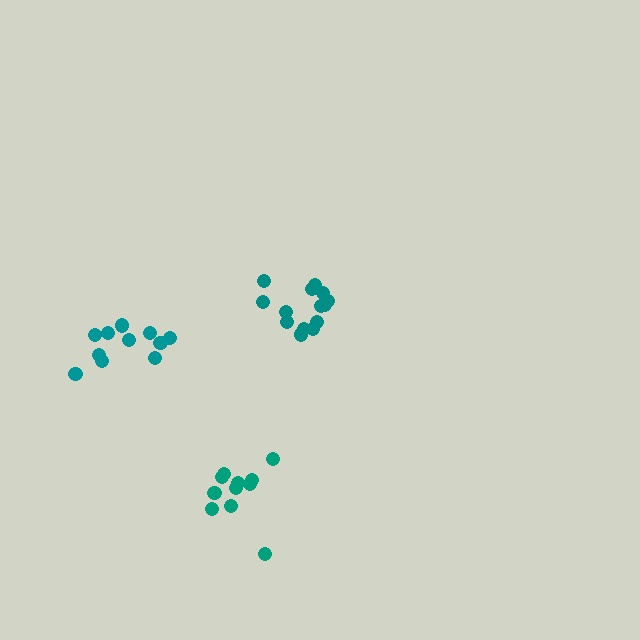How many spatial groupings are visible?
There are 3 spatial groupings.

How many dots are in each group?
Group 1: 11 dots, Group 2: 14 dots, Group 3: 11 dots (36 total).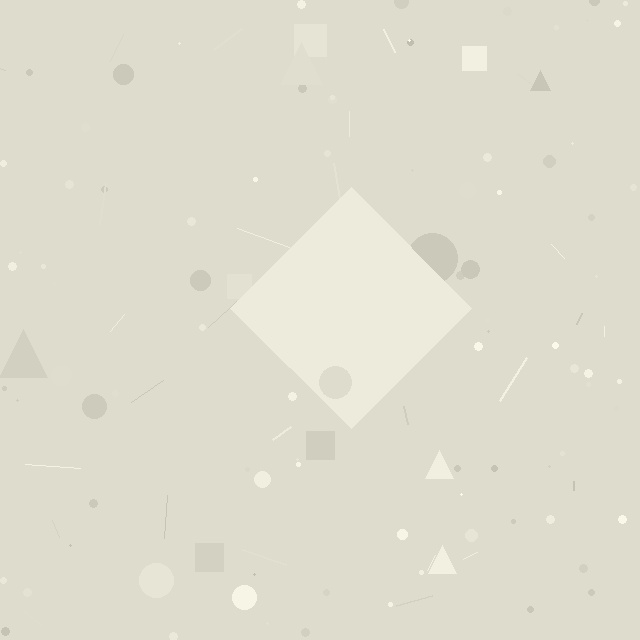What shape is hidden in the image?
A diamond is hidden in the image.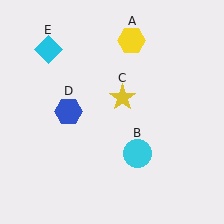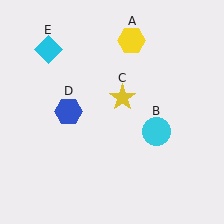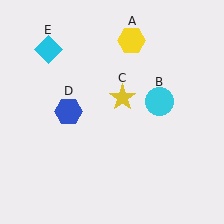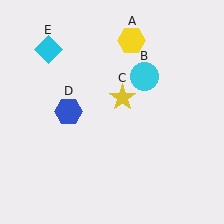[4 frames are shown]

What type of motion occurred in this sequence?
The cyan circle (object B) rotated counterclockwise around the center of the scene.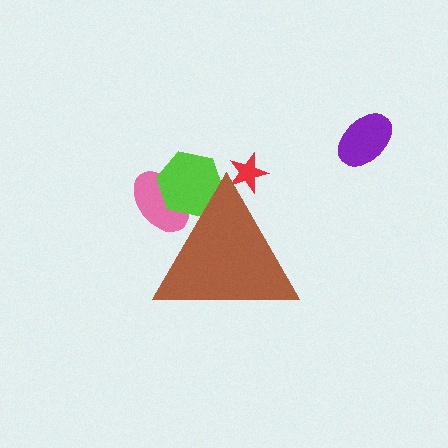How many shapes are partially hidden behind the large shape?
3 shapes are partially hidden.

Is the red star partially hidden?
Yes, the red star is partially hidden behind the brown triangle.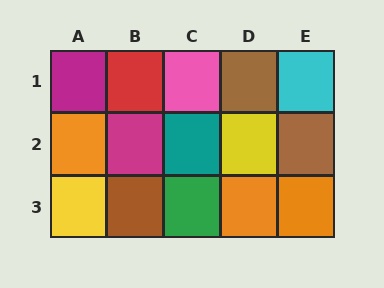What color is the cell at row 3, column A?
Yellow.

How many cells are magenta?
2 cells are magenta.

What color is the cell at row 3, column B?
Brown.